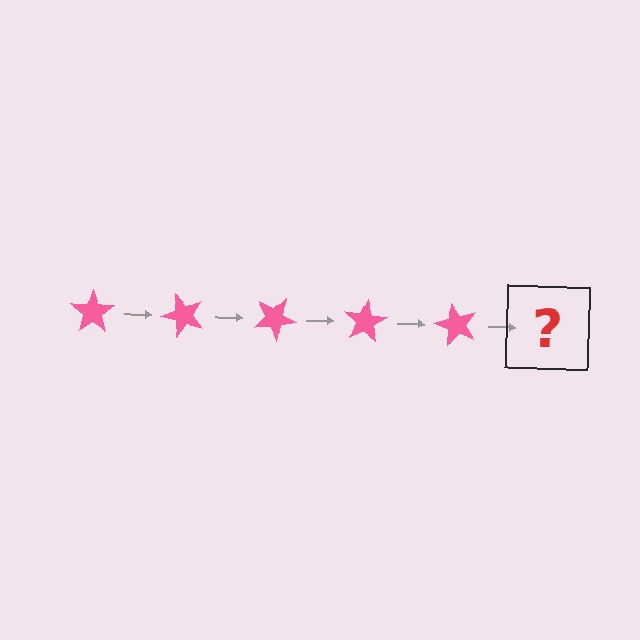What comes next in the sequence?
The next element should be a pink star rotated 250 degrees.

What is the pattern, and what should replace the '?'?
The pattern is that the star rotates 50 degrees each step. The '?' should be a pink star rotated 250 degrees.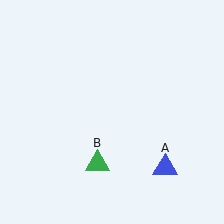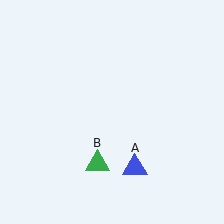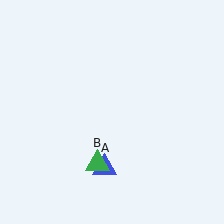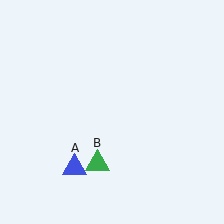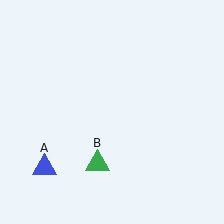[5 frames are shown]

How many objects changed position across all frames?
1 object changed position: blue triangle (object A).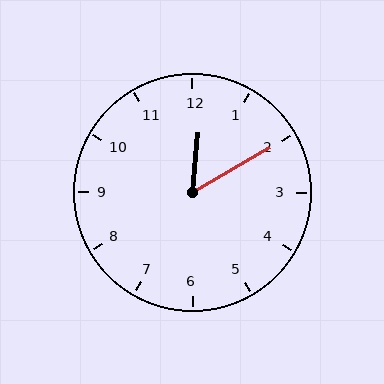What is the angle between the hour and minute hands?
Approximately 55 degrees.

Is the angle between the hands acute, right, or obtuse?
It is acute.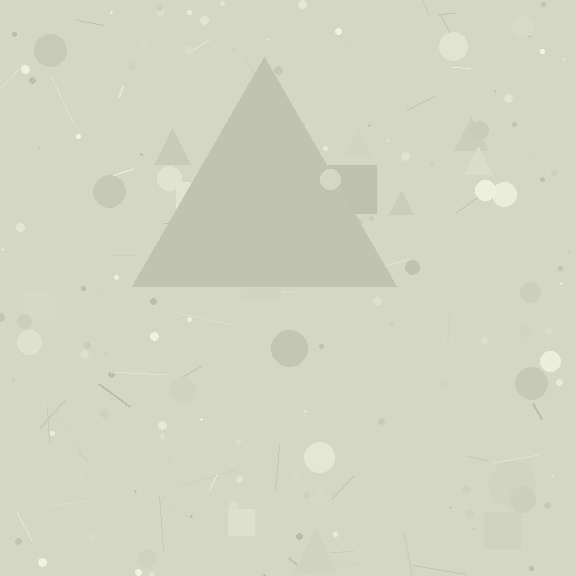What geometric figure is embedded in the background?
A triangle is embedded in the background.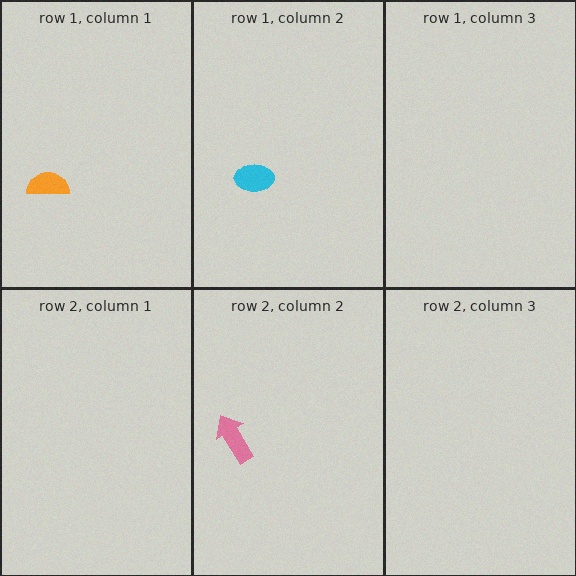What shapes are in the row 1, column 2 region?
The cyan ellipse.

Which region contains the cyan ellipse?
The row 1, column 2 region.